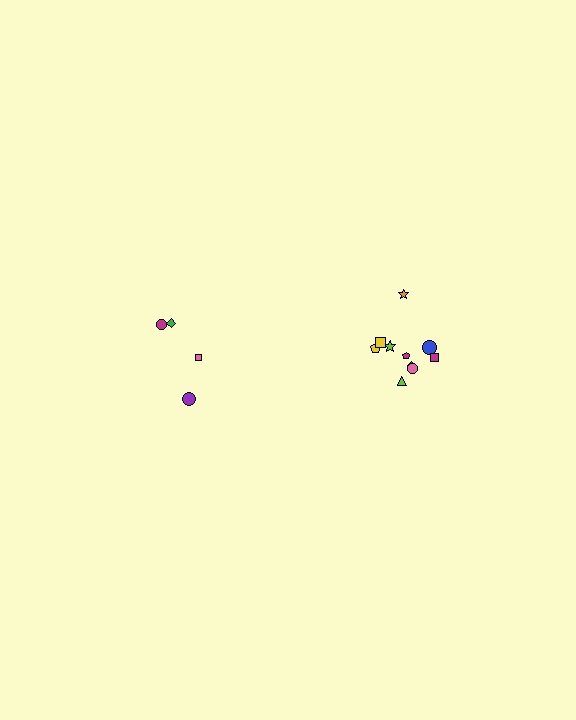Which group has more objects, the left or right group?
The right group.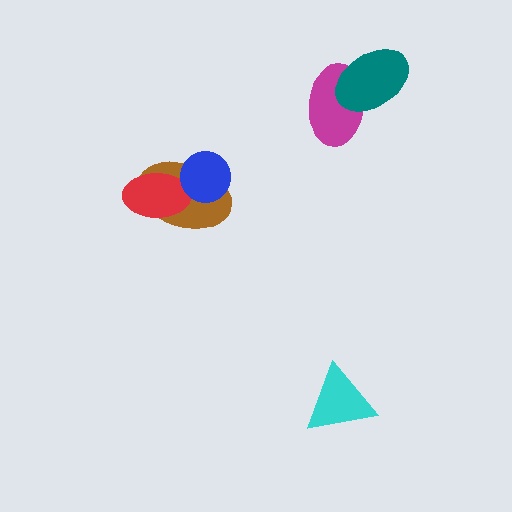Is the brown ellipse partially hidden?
Yes, it is partially covered by another shape.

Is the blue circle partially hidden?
No, no other shape covers it.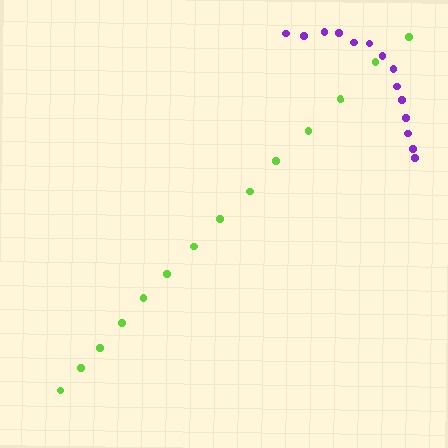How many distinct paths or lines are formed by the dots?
There are 2 distinct paths.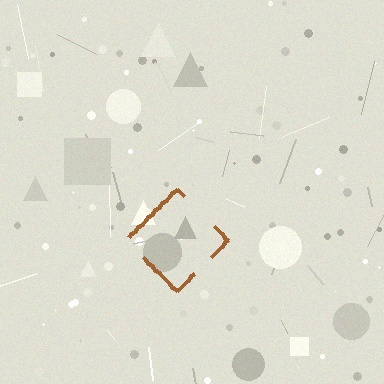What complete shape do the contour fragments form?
The contour fragments form a diamond.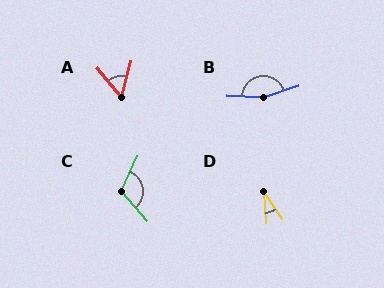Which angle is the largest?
B, at approximately 160 degrees.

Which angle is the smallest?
D, at approximately 29 degrees.